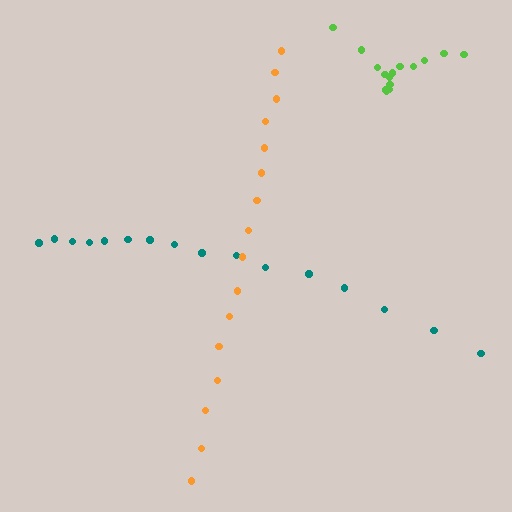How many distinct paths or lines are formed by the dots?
There are 3 distinct paths.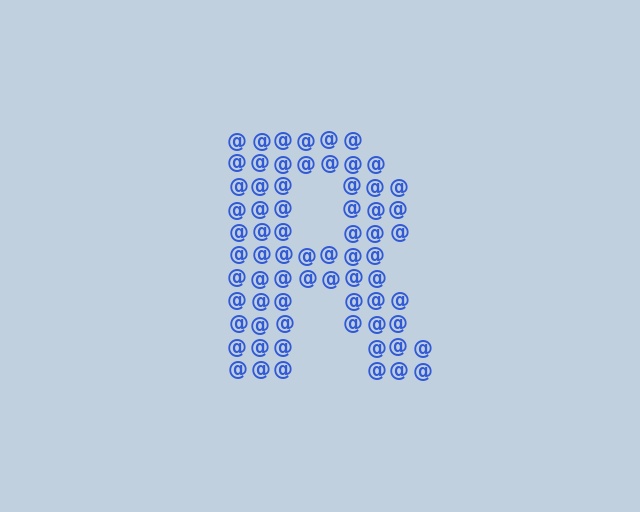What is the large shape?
The large shape is the letter R.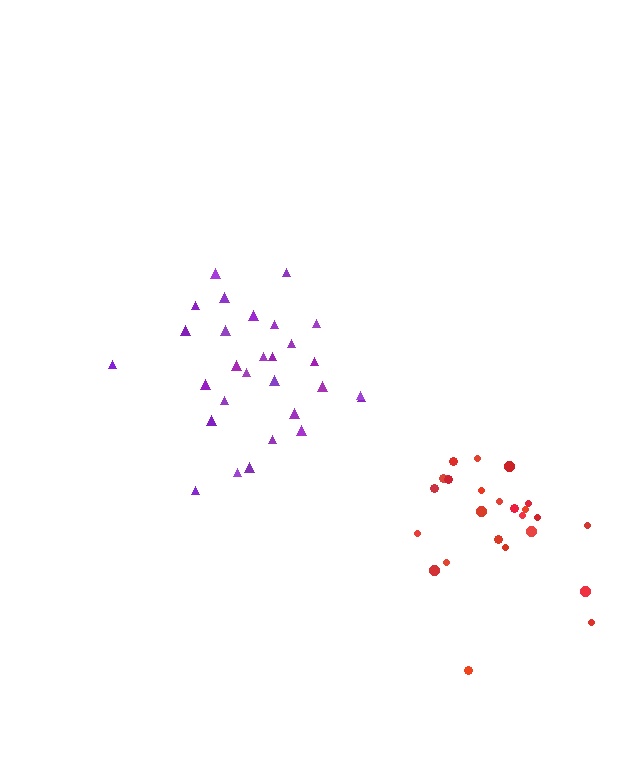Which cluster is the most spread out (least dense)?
Purple.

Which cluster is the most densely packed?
Red.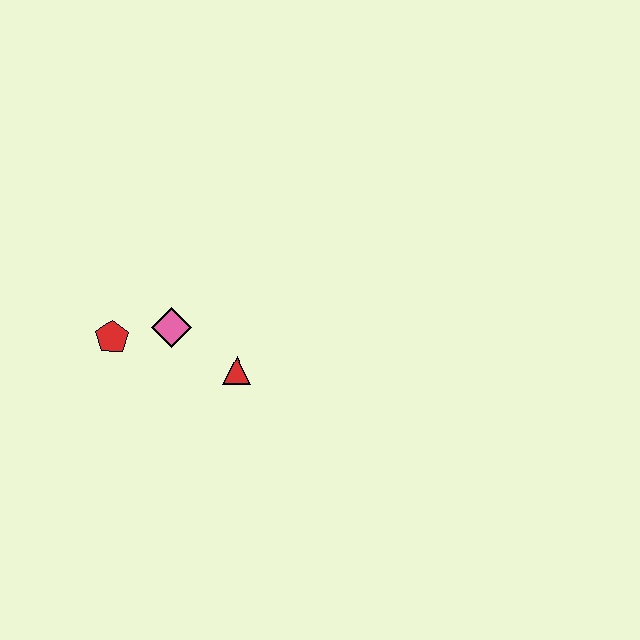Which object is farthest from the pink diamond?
The red triangle is farthest from the pink diamond.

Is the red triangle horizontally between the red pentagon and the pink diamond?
No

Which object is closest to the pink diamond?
The red pentagon is closest to the pink diamond.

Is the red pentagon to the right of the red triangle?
No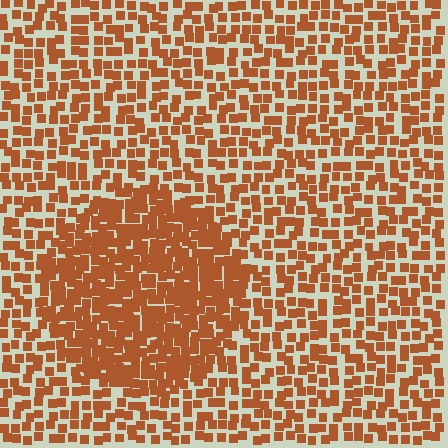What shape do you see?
I see a circle.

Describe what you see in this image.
The image contains small brown elements arranged at two different densities. A circle-shaped region is visible where the elements are more densely packed than the surrounding area.